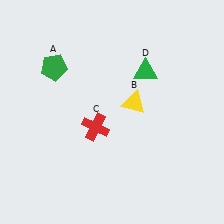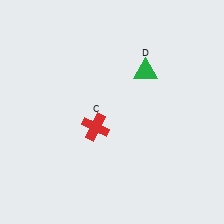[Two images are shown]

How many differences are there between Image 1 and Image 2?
There are 2 differences between the two images.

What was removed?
The green pentagon (A), the yellow triangle (B) were removed in Image 2.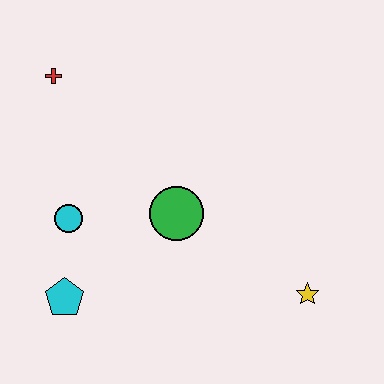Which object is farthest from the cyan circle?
The yellow star is farthest from the cyan circle.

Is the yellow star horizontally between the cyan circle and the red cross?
No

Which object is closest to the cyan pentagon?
The cyan circle is closest to the cyan pentagon.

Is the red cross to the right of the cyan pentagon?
No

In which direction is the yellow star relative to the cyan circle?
The yellow star is to the right of the cyan circle.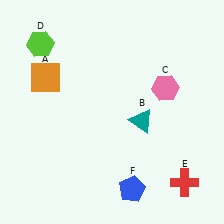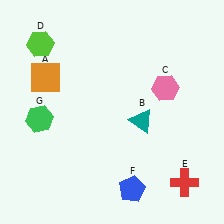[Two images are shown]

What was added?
A green hexagon (G) was added in Image 2.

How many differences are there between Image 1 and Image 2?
There is 1 difference between the two images.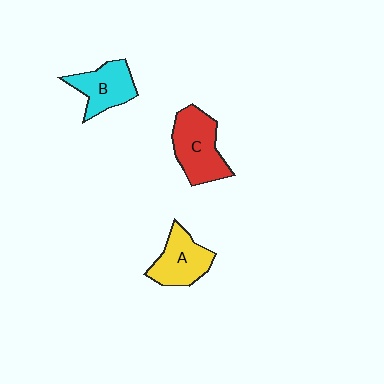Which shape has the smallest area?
Shape B (cyan).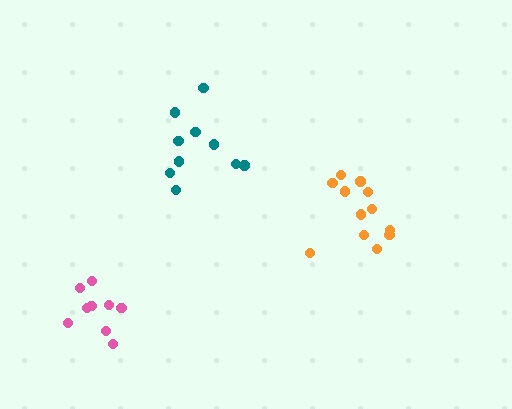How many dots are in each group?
Group 1: 10 dots, Group 2: 9 dots, Group 3: 12 dots (31 total).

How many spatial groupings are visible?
There are 3 spatial groupings.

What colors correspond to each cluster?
The clusters are colored: teal, pink, orange.